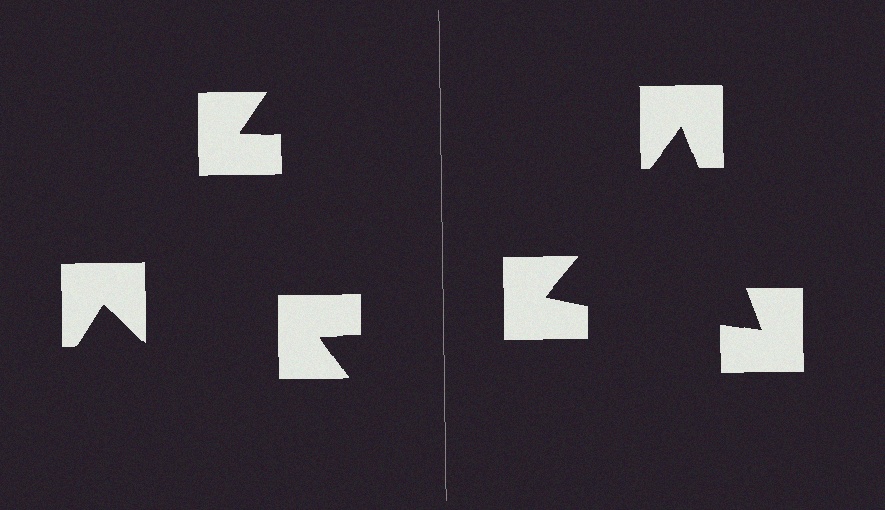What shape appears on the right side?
An illusory triangle.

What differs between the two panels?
The notched squares are positioned identically on both sides; only the wedge orientations differ. On the right they align to a triangle; on the left they are misaligned.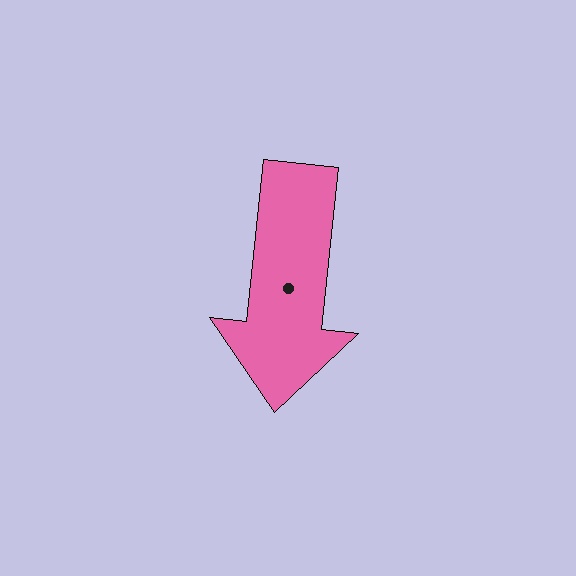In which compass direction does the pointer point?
South.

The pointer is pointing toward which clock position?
Roughly 6 o'clock.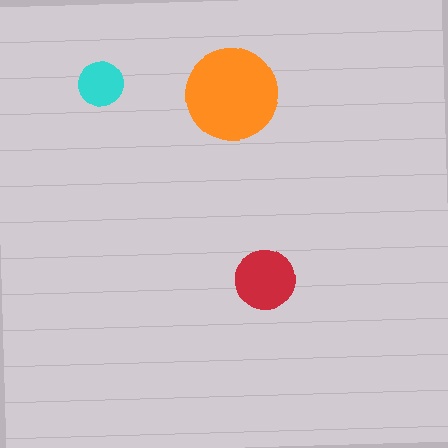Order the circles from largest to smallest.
the orange one, the red one, the cyan one.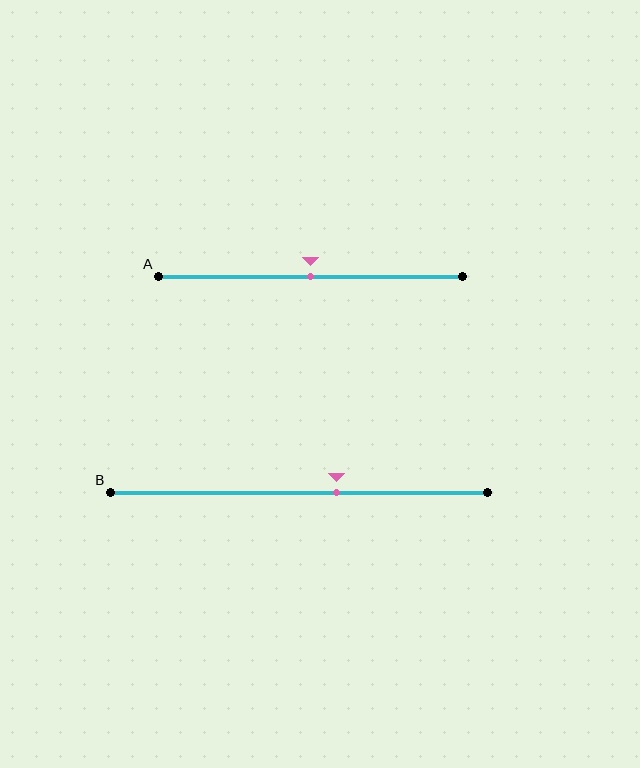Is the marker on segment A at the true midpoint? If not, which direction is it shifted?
Yes, the marker on segment A is at the true midpoint.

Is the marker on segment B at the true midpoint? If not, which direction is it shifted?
No, the marker on segment B is shifted to the right by about 10% of the segment length.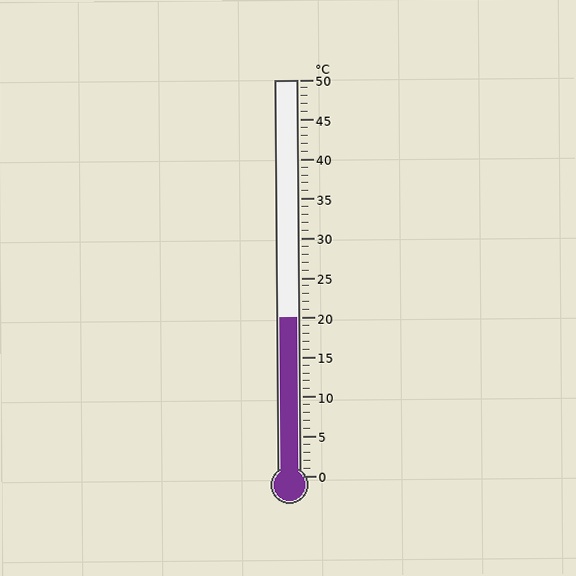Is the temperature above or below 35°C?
The temperature is below 35°C.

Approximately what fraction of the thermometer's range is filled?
The thermometer is filled to approximately 40% of its range.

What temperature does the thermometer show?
The thermometer shows approximately 20°C.